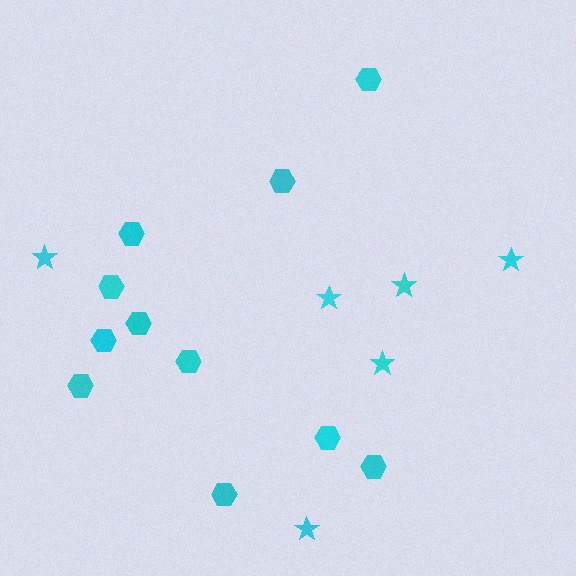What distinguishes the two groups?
There are 2 groups: one group of stars (6) and one group of hexagons (11).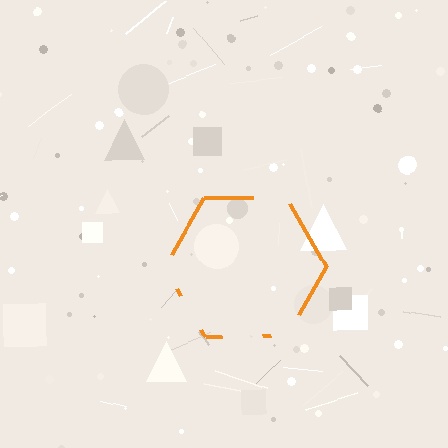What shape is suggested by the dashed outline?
The dashed outline suggests a hexagon.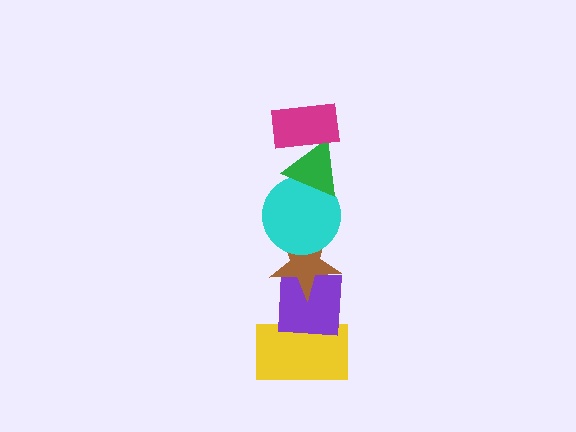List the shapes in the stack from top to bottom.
From top to bottom: the magenta rectangle, the green triangle, the cyan circle, the brown star, the purple square, the yellow rectangle.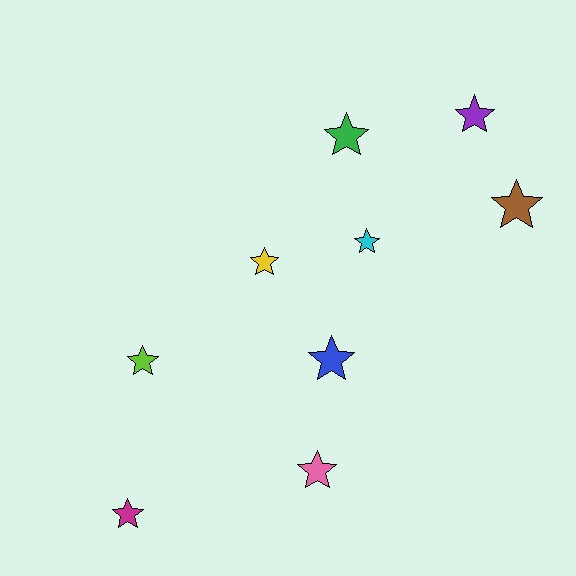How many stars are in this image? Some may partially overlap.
There are 9 stars.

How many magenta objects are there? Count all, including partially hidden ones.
There is 1 magenta object.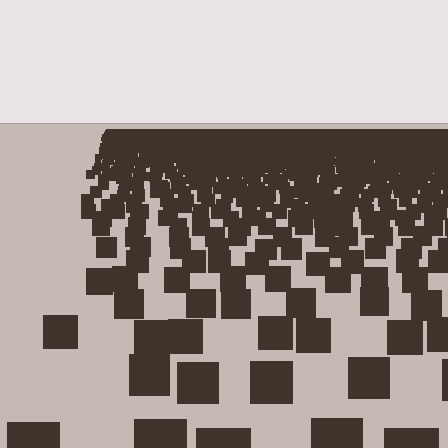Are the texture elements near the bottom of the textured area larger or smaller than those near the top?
Larger. Near the bottom, elements are closer to the viewer and appear at a bigger on-screen size.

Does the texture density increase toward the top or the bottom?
Density increases toward the top.